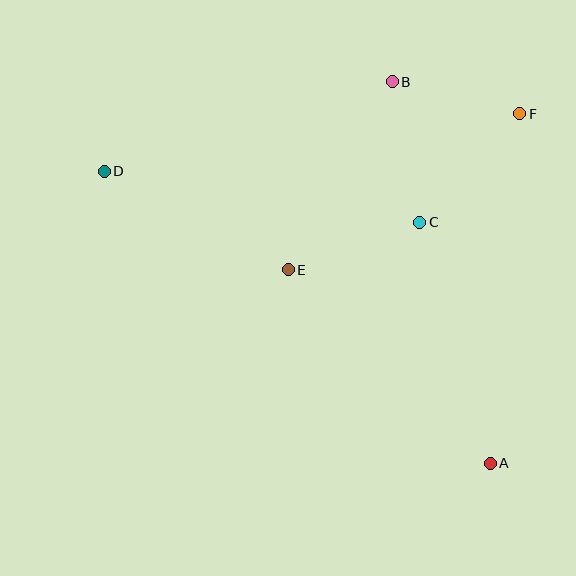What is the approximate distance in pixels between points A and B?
The distance between A and B is approximately 394 pixels.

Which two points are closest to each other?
Points B and F are closest to each other.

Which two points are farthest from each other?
Points A and D are farthest from each other.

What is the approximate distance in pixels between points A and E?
The distance between A and E is approximately 279 pixels.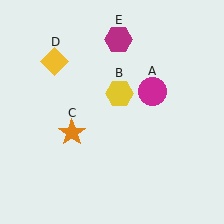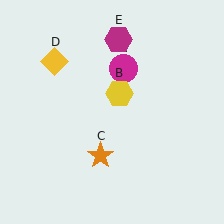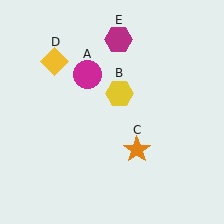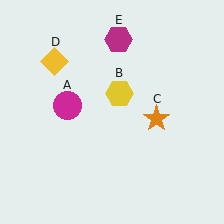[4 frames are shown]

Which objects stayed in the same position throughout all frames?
Yellow hexagon (object B) and yellow diamond (object D) and magenta hexagon (object E) remained stationary.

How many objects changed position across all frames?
2 objects changed position: magenta circle (object A), orange star (object C).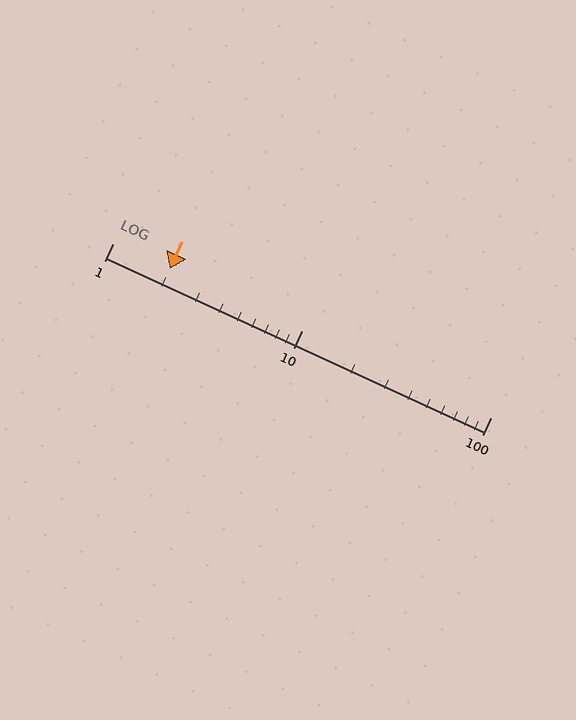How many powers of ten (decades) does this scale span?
The scale spans 2 decades, from 1 to 100.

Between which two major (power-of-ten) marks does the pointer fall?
The pointer is between 1 and 10.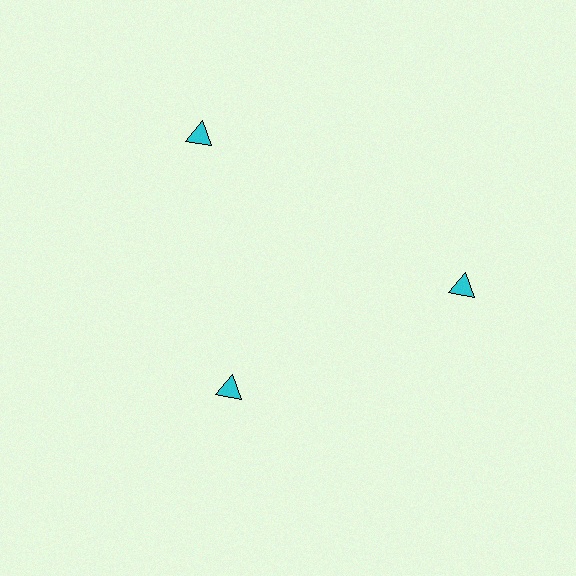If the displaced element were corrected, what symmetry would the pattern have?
It would have 3-fold rotational symmetry — the pattern would map onto itself every 120 degrees.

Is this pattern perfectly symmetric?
No. The 3 cyan triangles are arranged in a ring, but one element near the 7 o'clock position is pulled inward toward the center, breaking the 3-fold rotational symmetry.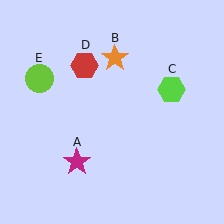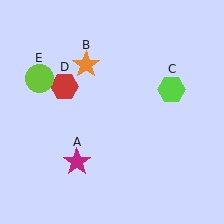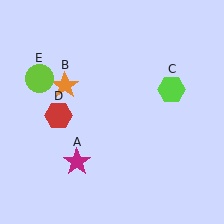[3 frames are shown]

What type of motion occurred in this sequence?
The orange star (object B), red hexagon (object D) rotated counterclockwise around the center of the scene.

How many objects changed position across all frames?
2 objects changed position: orange star (object B), red hexagon (object D).